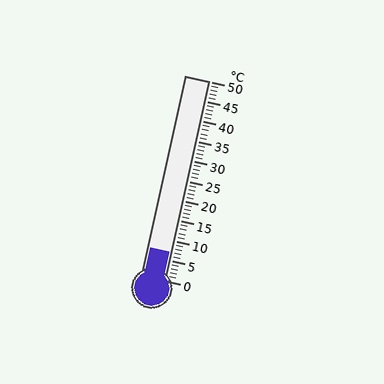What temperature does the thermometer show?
The thermometer shows approximately 7°C.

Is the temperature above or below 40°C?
The temperature is below 40°C.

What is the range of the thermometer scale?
The thermometer scale ranges from 0°C to 50°C.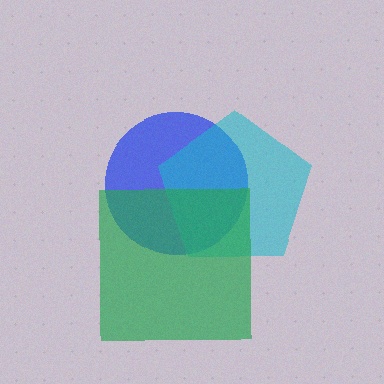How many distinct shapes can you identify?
There are 3 distinct shapes: a blue circle, a cyan pentagon, a green square.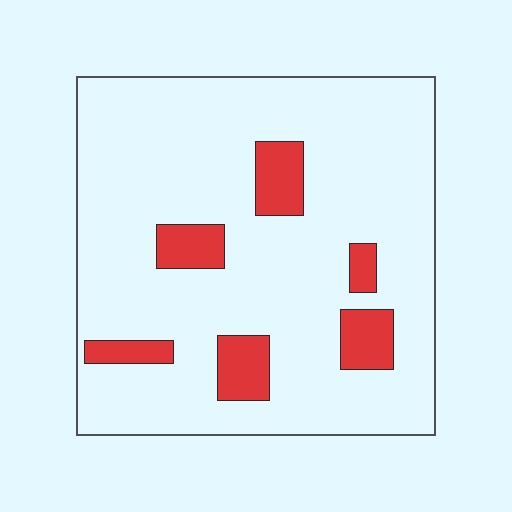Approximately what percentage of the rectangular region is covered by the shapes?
Approximately 15%.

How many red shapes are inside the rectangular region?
6.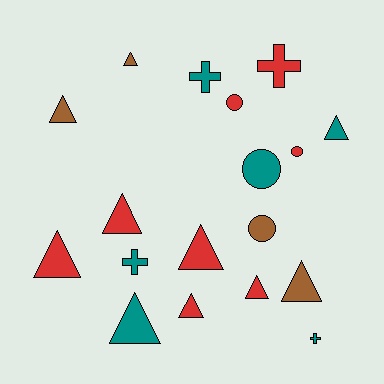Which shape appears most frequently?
Triangle, with 10 objects.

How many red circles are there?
There are 2 red circles.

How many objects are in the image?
There are 18 objects.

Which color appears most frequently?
Red, with 8 objects.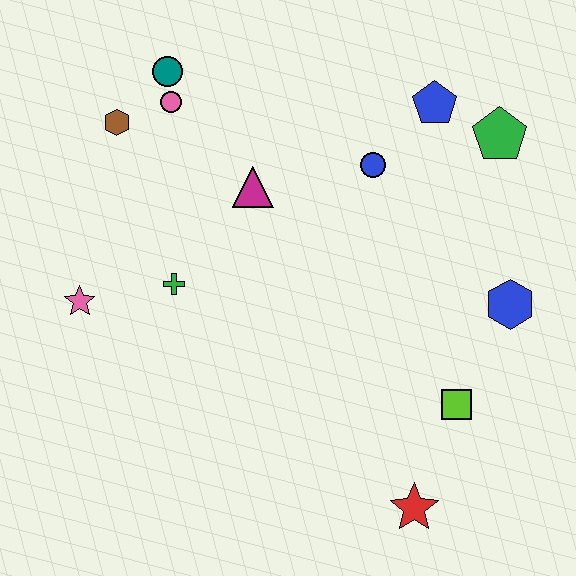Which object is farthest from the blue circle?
The red star is farthest from the blue circle.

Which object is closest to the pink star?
The green cross is closest to the pink star.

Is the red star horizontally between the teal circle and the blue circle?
No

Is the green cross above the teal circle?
No